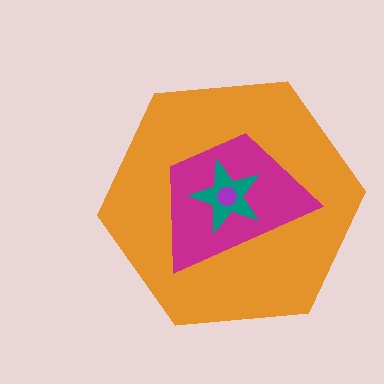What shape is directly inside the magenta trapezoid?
The teal star.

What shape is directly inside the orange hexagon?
The magenta trapezoid.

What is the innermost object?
The purple circle.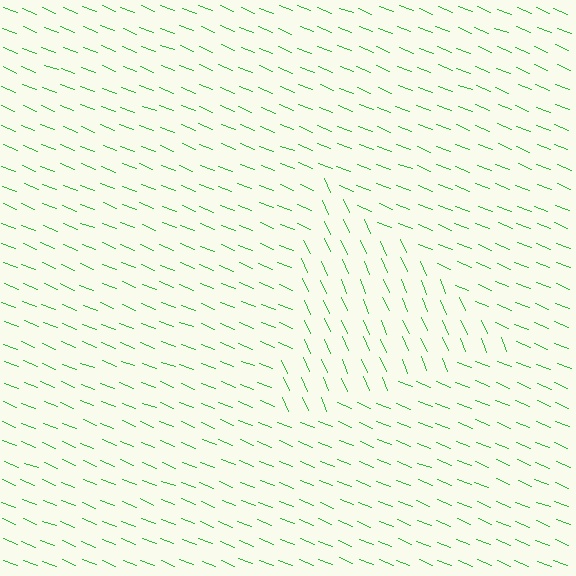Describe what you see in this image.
The image is filled with small green line segments. A triangle region in the image has lines oriented differently from the surrounding lines, creating a visible texture boundary.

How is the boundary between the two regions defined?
The boundary is defined purely by a change in line orientation (approximately 45 degrees difference). All lines are the same color and thickness.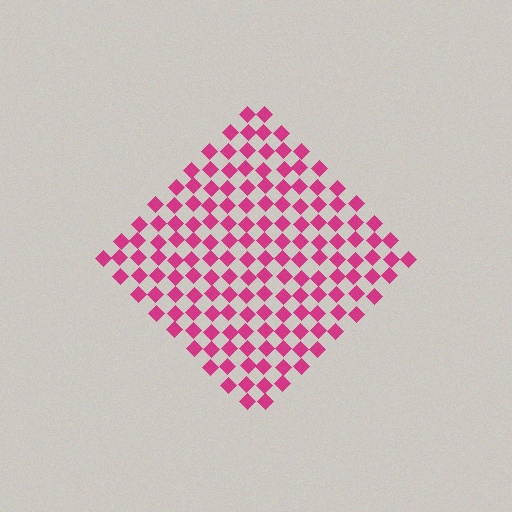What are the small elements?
The small elements are diamonds.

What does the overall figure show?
The overall figure shows a diamond.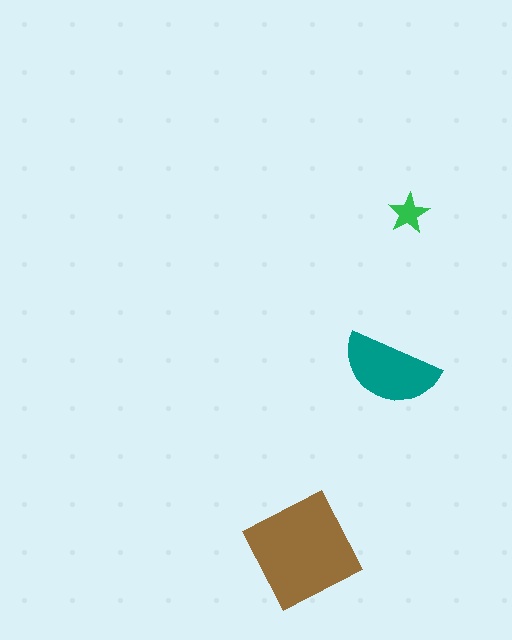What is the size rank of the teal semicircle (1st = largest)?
2nd.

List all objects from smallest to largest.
The green star, the teal semicircle, the brown square.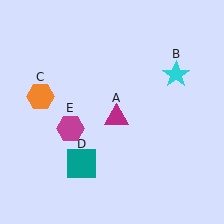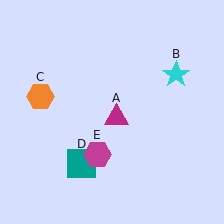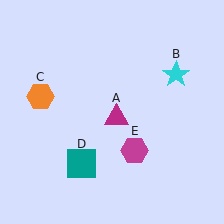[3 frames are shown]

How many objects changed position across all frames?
1 object changed position: magenta hexagon (object E).